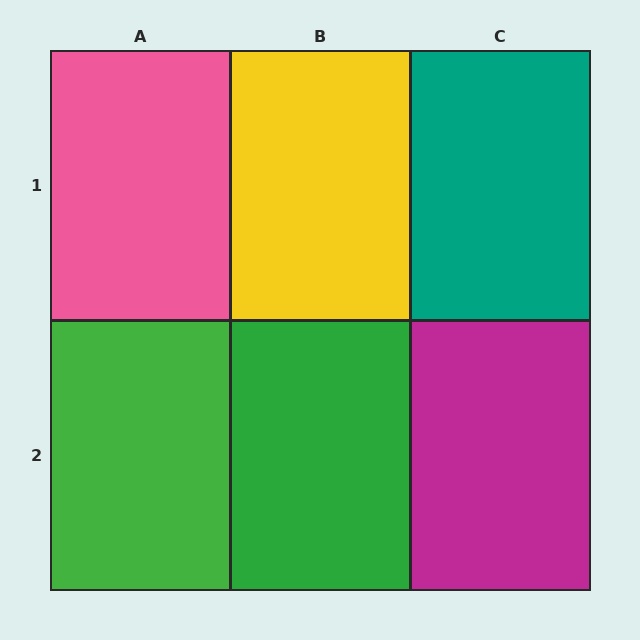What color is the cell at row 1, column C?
Teal.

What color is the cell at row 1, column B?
Yellow.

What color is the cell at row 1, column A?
Pink.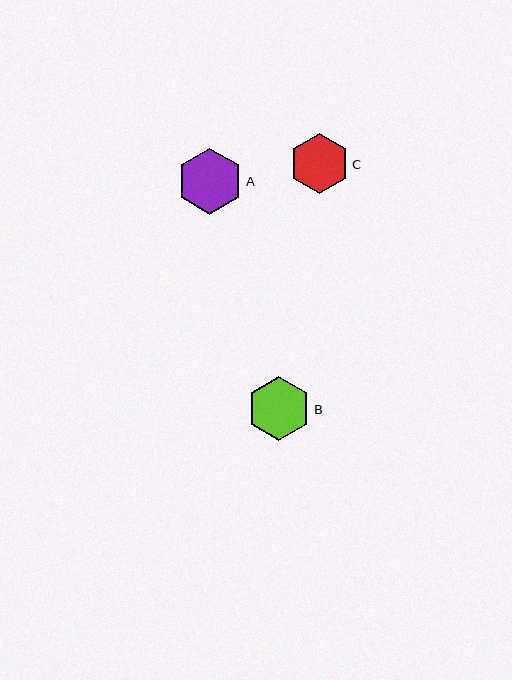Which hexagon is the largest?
Hexagon A is the largest with a size of approximately 66 pixels.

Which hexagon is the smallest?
Hexagon C is the smallest with a size of approximately 60 pixels.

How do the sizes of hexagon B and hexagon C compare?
Hexagon B and hexagon C are approximately the same size.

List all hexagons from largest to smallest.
From largest to smallest: A, B, C.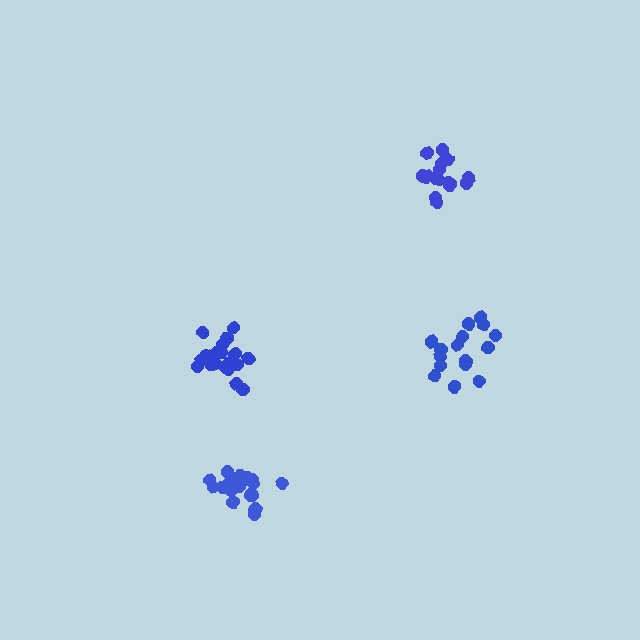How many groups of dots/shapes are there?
There are 4 groups.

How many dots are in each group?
Group 1: 21 dots, Group 2: 17 dots, Group 3: 21 dots, Group 4: 18 dots (77 total).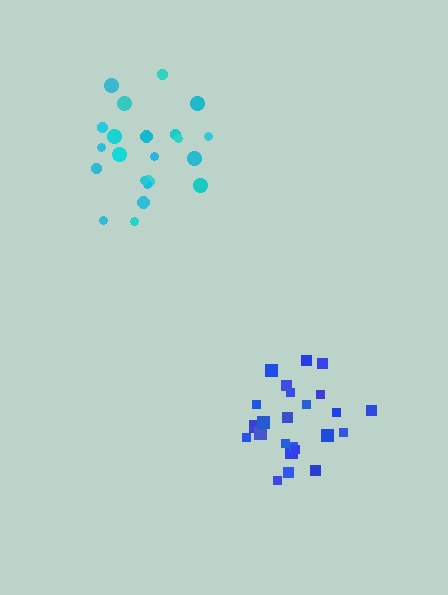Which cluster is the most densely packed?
Blue.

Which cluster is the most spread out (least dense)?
Cyan.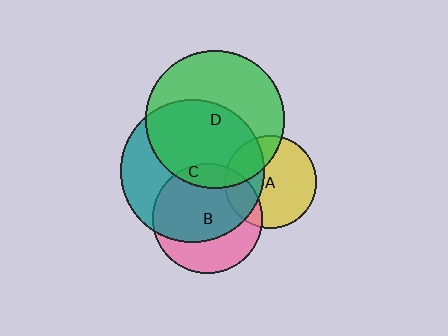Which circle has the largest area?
Circle C (teal).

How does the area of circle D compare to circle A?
Approximately 2.2 times.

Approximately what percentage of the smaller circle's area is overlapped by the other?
Approximately 20%.